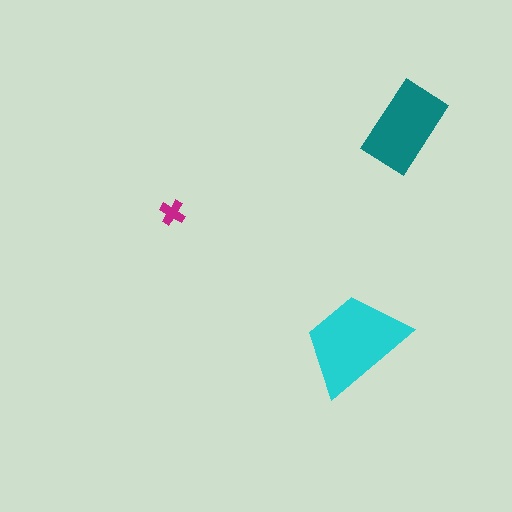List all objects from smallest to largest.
The magenta cross, the teal rectangle, the cyan trapezoid.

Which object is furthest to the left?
The magenta cross is leftmost.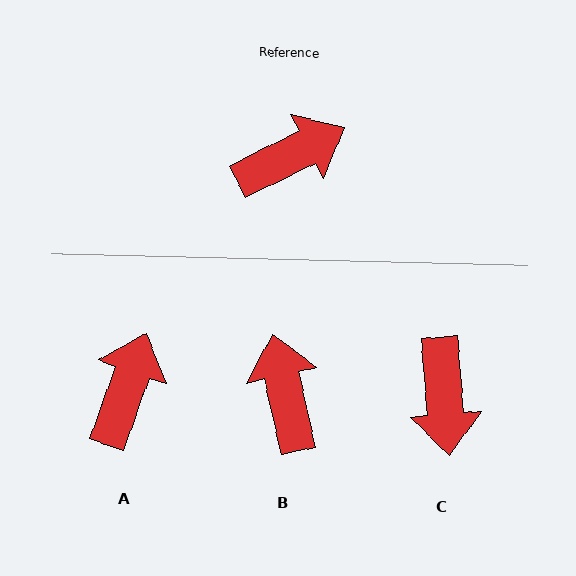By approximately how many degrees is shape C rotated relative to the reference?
Approximately 112 degrees clockwise.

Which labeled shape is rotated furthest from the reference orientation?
C, about 112 degrees away.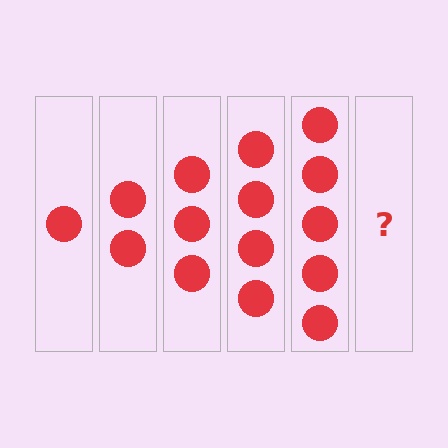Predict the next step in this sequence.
The next step is 6 circles.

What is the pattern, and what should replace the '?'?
The pattern is that each step adds one more circle. The '?' should be 6 circles.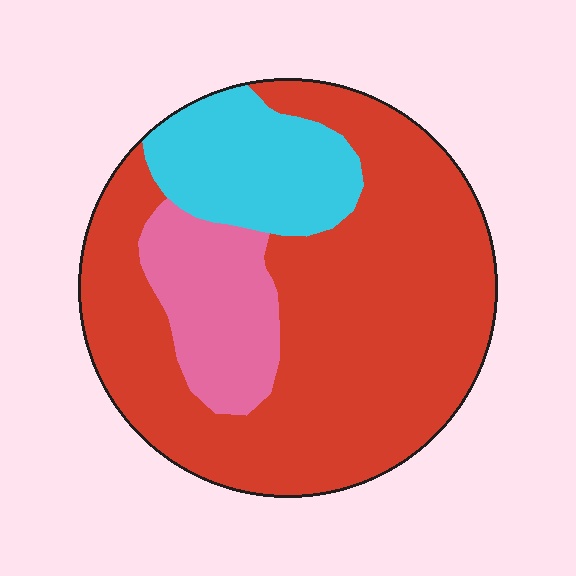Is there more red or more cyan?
Red.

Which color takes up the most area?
Red, at roughly 70%.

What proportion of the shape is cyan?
Cyan takes up about one sixth (1/6) of the shape.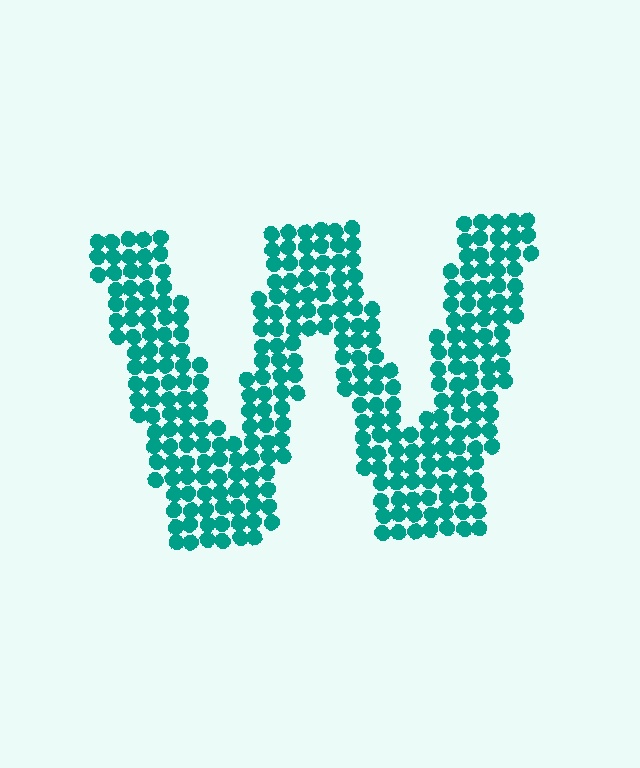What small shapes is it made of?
It is made of small circles.